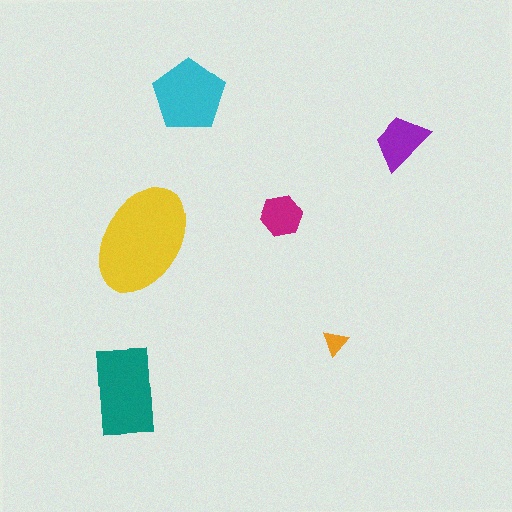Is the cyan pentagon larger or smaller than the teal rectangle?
Smaller.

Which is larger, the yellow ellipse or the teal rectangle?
The yellow ellipse.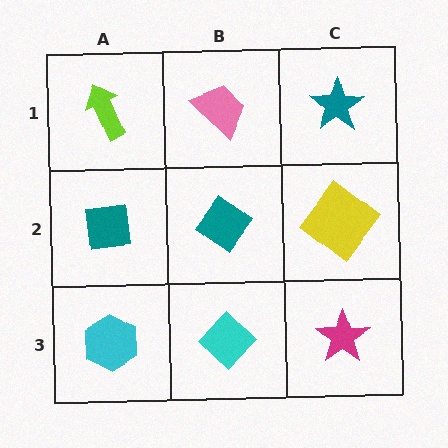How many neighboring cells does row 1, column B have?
3.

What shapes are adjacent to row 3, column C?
A yellow diamond (row 2, column C), a cyan diamond (row 3, column B).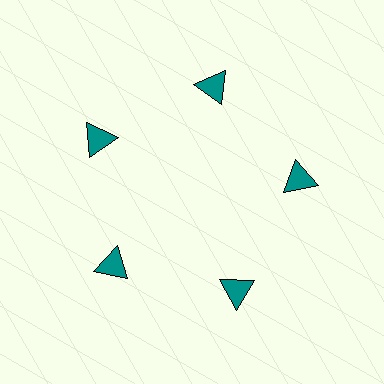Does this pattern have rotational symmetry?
Yes, this pattern has 5-fold rotational symmetry. It looks the same after rotating 72 degrees around the center.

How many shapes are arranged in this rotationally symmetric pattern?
There are 5 shapes, arranged in 5 groups of 1.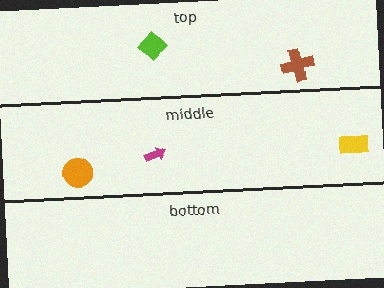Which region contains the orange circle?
The middle region.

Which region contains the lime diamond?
The top region.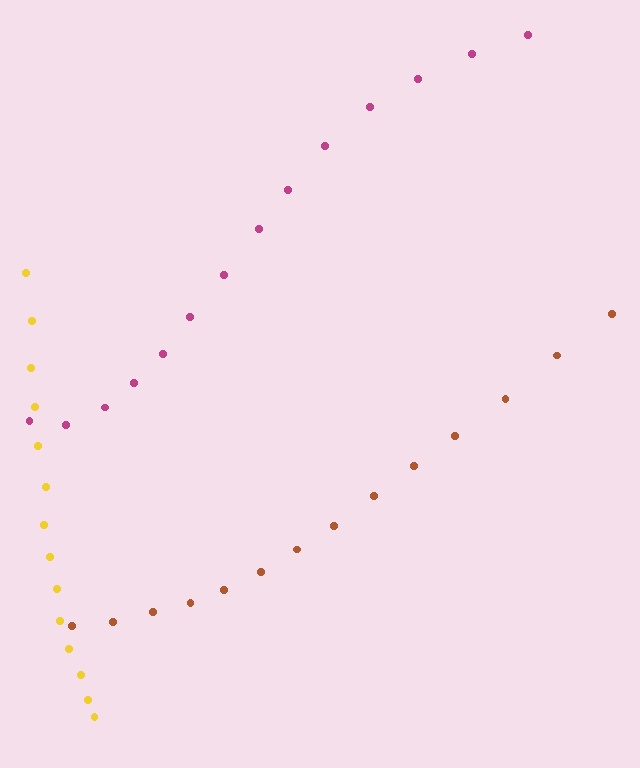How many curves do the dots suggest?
There are 3 distinct paths.